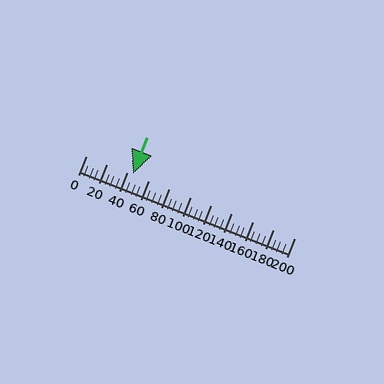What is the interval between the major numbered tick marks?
The major tick marks are spaced 20 units apart.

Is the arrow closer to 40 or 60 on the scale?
The arrow is closer to 40.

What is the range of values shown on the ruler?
The ruler shows values from 0 to 200.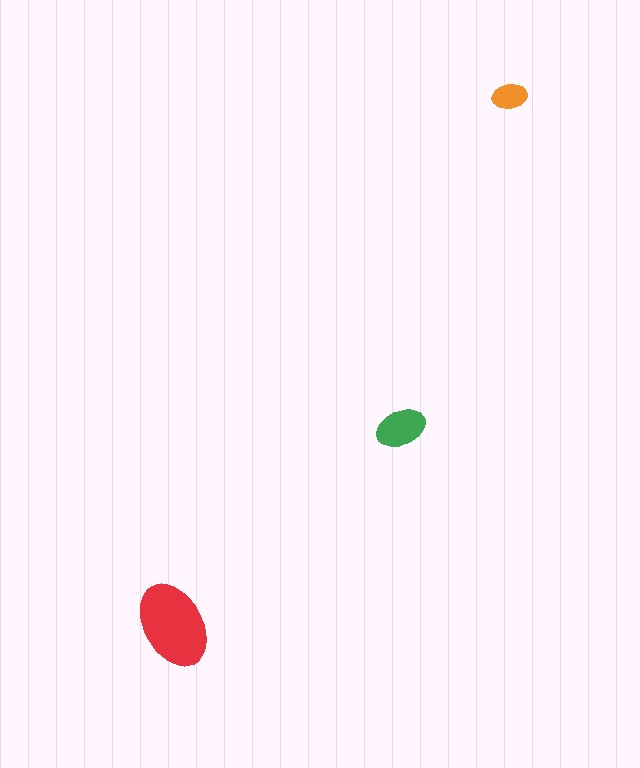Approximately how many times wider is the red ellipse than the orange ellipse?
About 2.5 times wider.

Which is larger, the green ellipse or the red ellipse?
The red one.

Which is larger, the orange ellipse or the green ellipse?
The green one.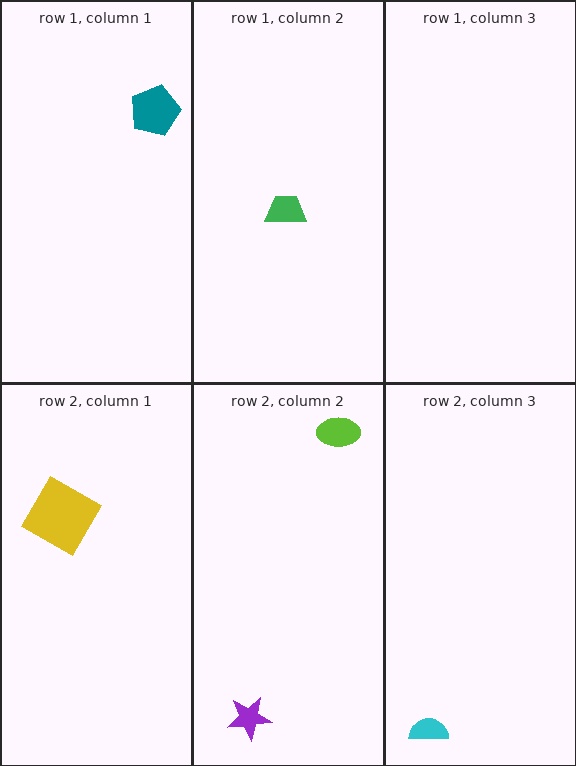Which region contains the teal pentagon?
The row 1, column 1 region.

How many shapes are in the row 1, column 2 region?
1.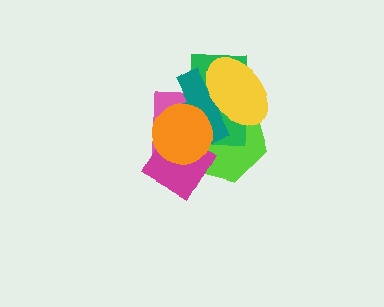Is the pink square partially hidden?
Yes, it is partially covered by another shape.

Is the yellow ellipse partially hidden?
No, no other shape covers it.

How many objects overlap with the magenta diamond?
4 objects overlap with the magenta diamond.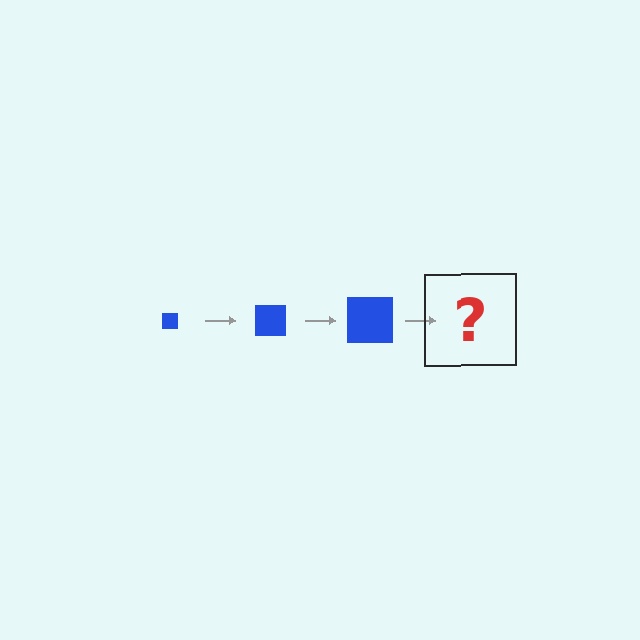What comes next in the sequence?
The next element should be a blue square, larger than the previous one.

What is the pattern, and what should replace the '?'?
The pattern is that the square gets progressively larger each step. The '?' should be a blue square, larger than the previous one.